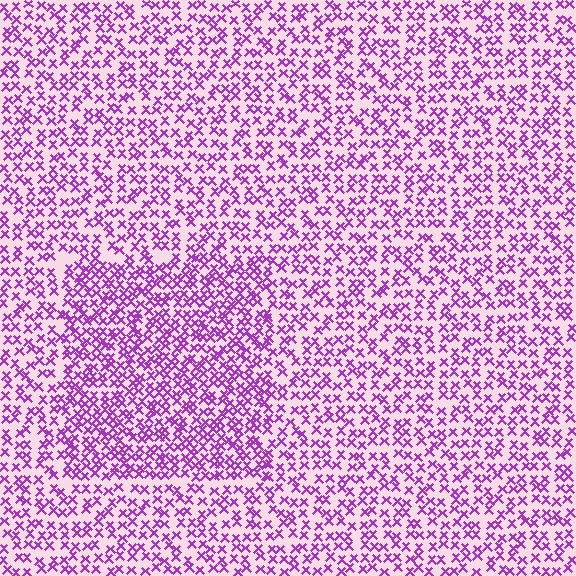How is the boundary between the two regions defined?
The boundary is defined by a change in element density (approximately 1.6x ratio). All elements are the same color, size, and shape.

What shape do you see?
I see a rectangle.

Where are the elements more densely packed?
The elements are more densely packed inside the rectangle boundary.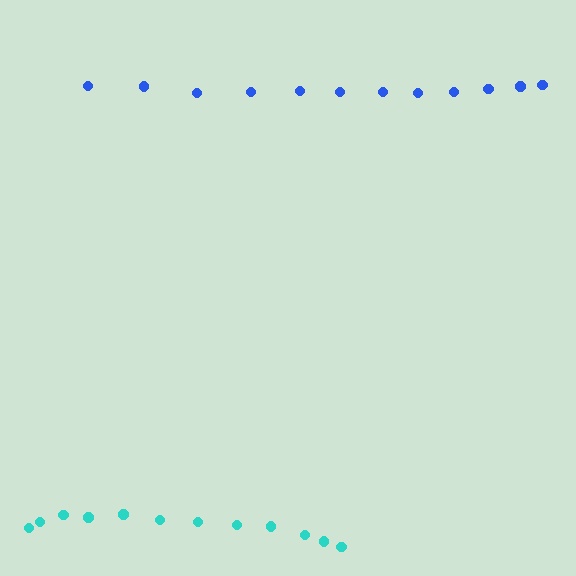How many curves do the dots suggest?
There are 2 distinct paths.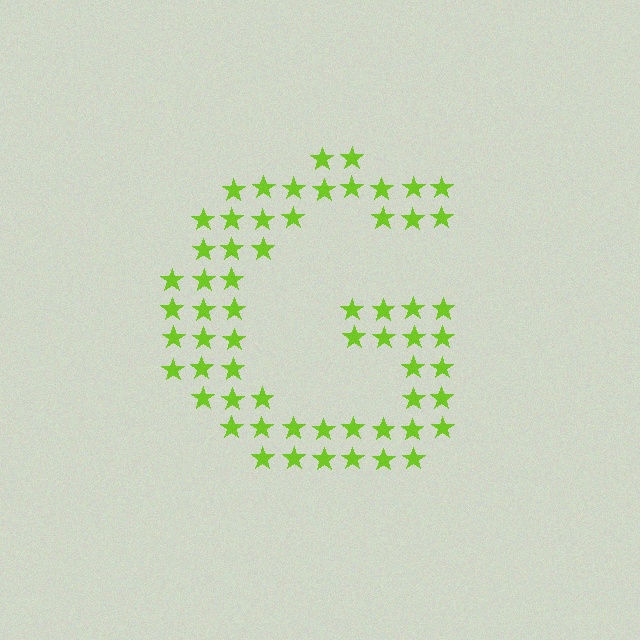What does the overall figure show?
The overall figure shows the letter G.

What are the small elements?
The small elements are stars.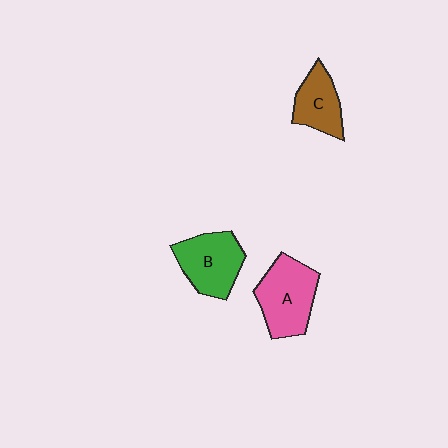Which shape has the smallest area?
Shape C (brown).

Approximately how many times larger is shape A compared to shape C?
Approximately 1.5 times.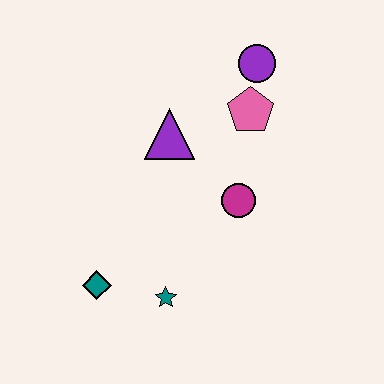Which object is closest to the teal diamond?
The teal star is closest to the teal diamond.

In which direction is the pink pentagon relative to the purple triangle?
The pink pentagon is to the right of the purple triangle.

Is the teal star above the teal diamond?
No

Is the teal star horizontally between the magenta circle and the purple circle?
No